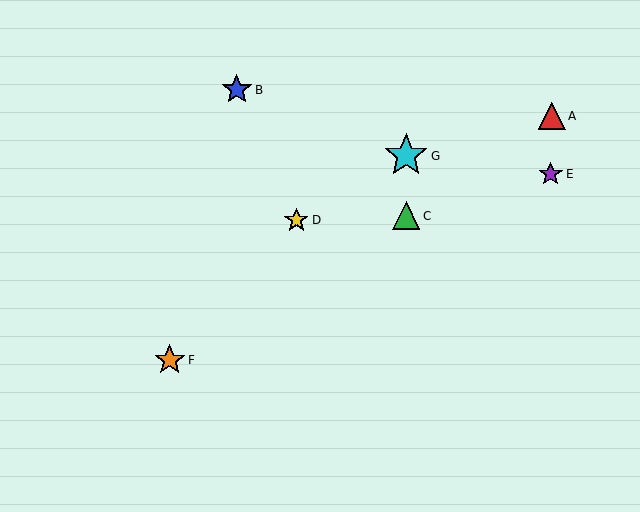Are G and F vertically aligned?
No, G is at x≈406 and F is at x≈170.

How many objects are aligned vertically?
2 objects (C, G) are aligned vertically.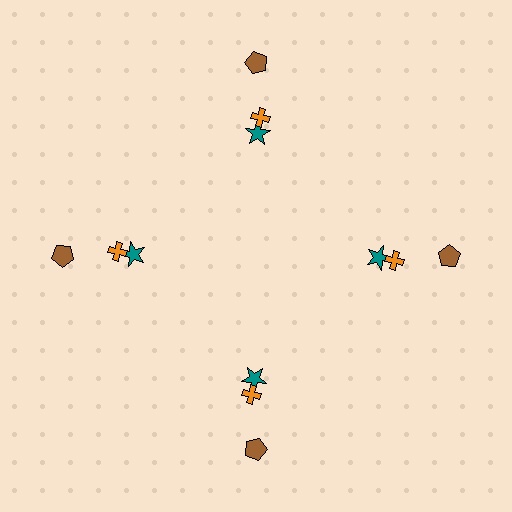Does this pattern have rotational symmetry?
Yes, this pattern has 4-fold rotational symmetry. It looks the same after rotating 90 degrees around the center.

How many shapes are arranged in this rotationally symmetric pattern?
There are 12 shapes, arranged in 4 groups of 3.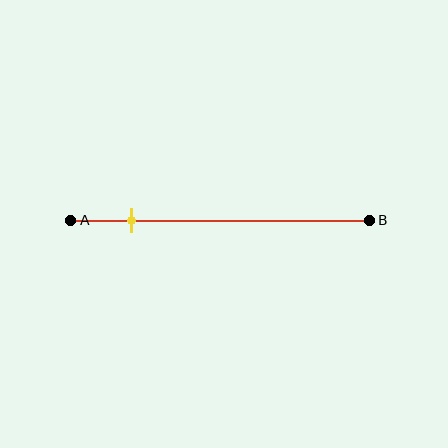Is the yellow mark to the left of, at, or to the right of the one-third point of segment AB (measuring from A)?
The yellow mark is to the left of the one-third point of segment AB.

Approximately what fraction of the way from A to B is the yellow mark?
The yellow mark is approximately 20% of the way from A to B.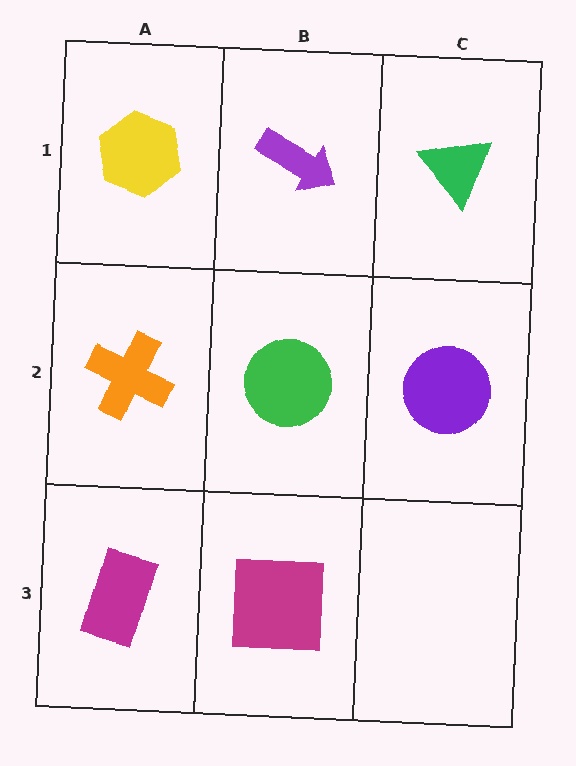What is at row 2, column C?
A purple circle.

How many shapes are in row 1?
3 shapes.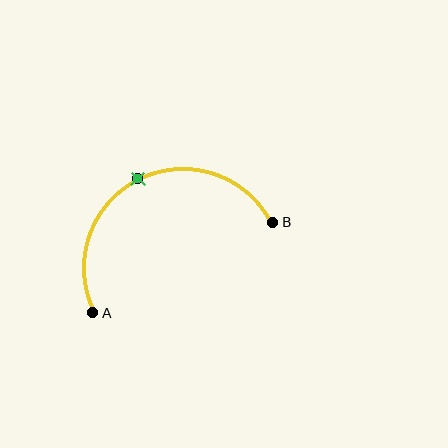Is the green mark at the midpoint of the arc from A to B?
Yes. The green mark lies on the arc at equal arc-length from both A and B — it is the arc midpoint.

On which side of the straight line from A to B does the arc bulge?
The arc bulges above the straight line connecting A and B.